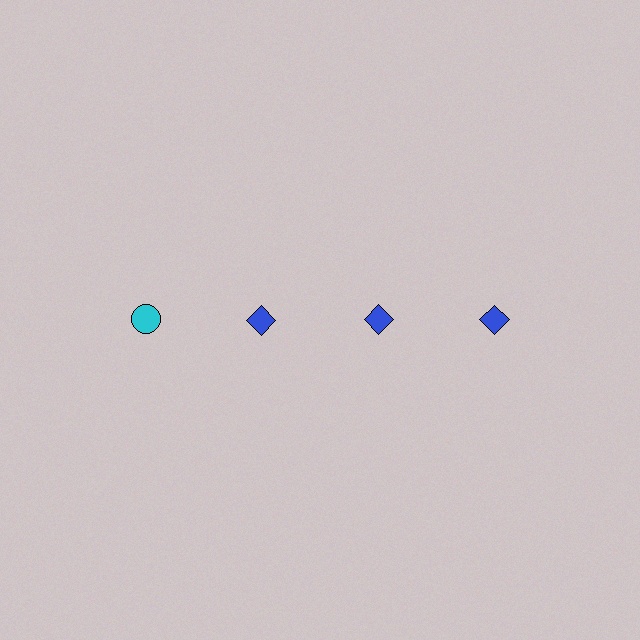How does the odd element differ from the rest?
It differs in both color (cyan instead of blue) and shape (circle instead of diamond).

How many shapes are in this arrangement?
There are 4 shapes arranged in a grid pattern.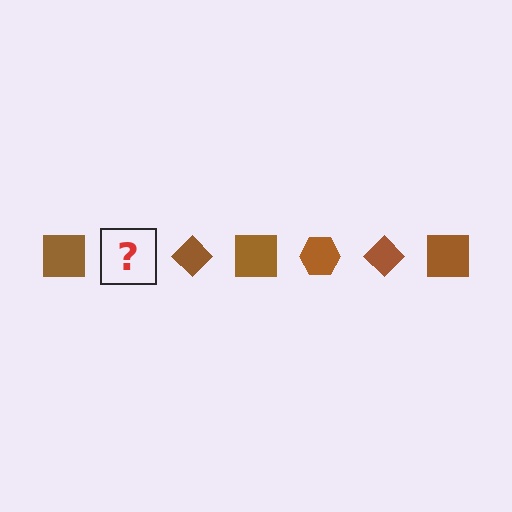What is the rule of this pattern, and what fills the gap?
The rule is that the pattern cycles through square, hexagon, diamond shapes in brown. The gap should be filled with a brown hexagon.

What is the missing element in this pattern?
The missing element is a brown hexagon.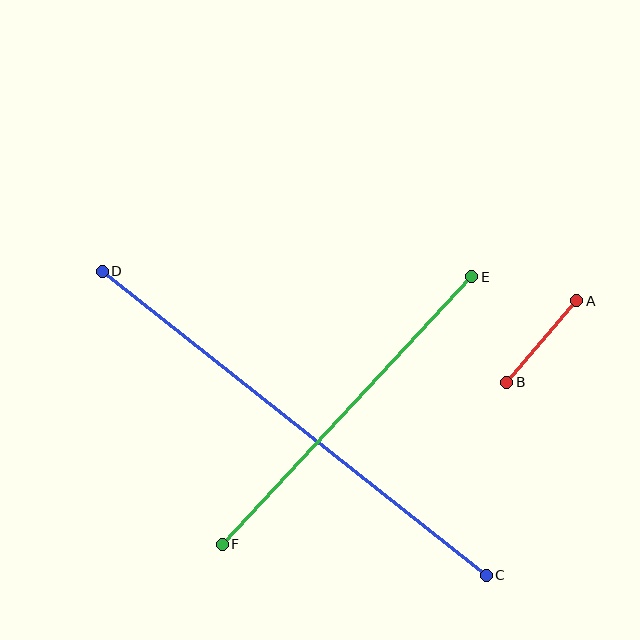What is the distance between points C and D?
The distance is approximately 490 pixels.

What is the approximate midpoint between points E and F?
The midpoint is at approximately (347, 411) pixels.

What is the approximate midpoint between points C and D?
The midpoint is at approximately (294, 423) pixels.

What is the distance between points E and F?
The distance is approximately 366 pixels.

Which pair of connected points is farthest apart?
Points C and D are farthest apart.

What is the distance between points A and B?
The distance is approximately 108 pixels.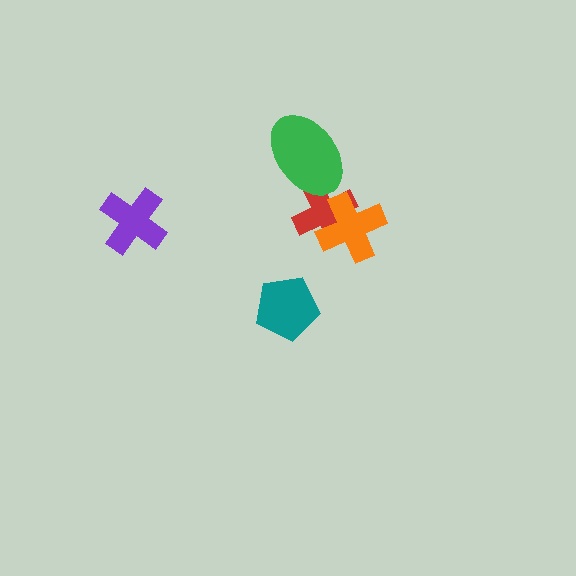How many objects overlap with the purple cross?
0 objects overlap with the purple cross.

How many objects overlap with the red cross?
2 objects overlap with the red cross.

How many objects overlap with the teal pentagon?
0 objects overlap with the teal pentagon.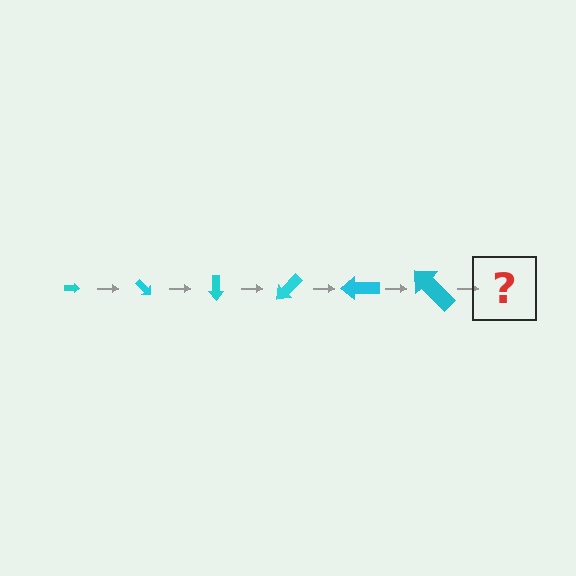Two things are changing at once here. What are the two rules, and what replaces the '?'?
The two rules are that the arrow grows larger each step and it rotates 45 degrees each step. The '?' should be an arrow, larger than the previous one and rotated 270 degrees from the start.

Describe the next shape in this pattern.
It should be an arrow, larger than the previous one and rotated 270 degrees from the start.